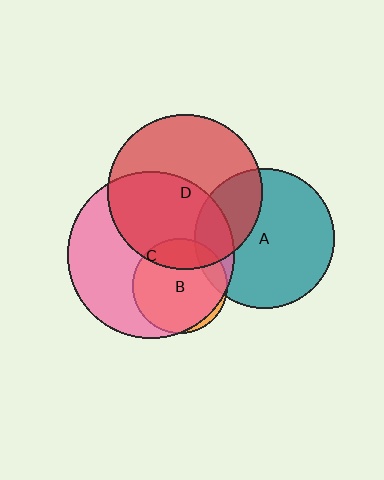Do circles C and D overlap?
Yes.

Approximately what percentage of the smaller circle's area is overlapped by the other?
Approximately 50%.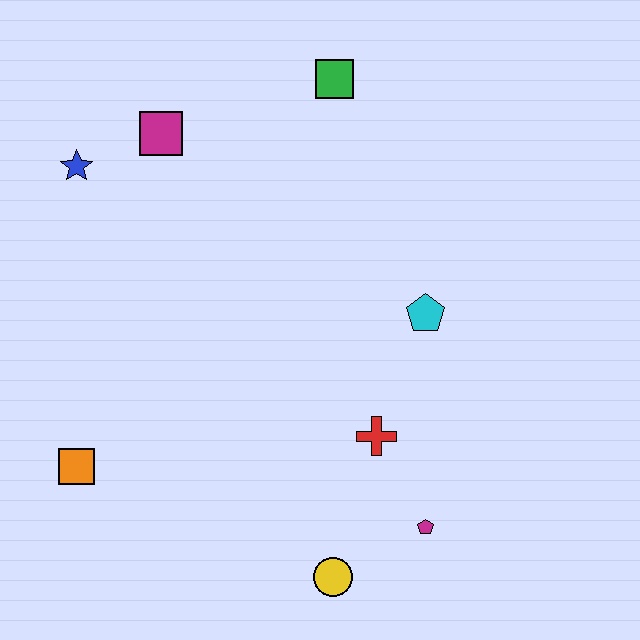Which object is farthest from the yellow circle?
The green square is farthest from the yellow circle.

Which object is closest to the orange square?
The yellow circle is closest to the orange square.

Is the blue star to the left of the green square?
Yes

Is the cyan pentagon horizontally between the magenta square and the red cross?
No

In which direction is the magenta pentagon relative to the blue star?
The magenta pentagon is below the blue star.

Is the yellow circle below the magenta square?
Yes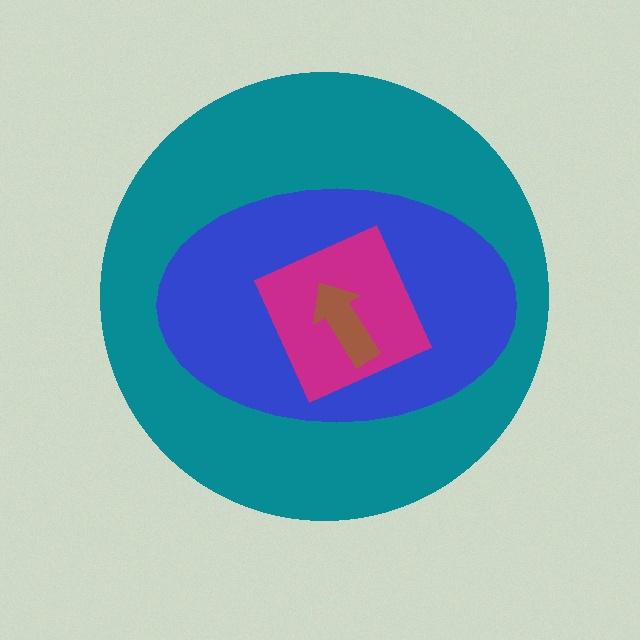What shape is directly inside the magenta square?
The brown arrow.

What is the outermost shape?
The teal circle.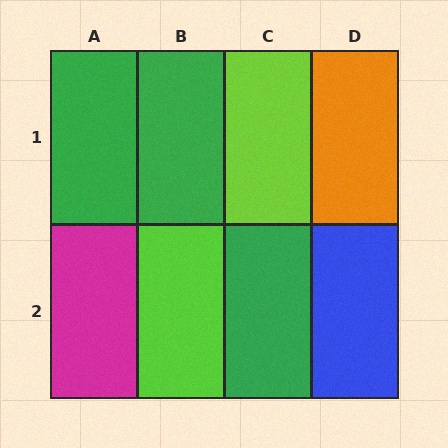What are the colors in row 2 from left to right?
Magenta, lime, green, blue.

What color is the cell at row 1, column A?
Green.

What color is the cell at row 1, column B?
Green.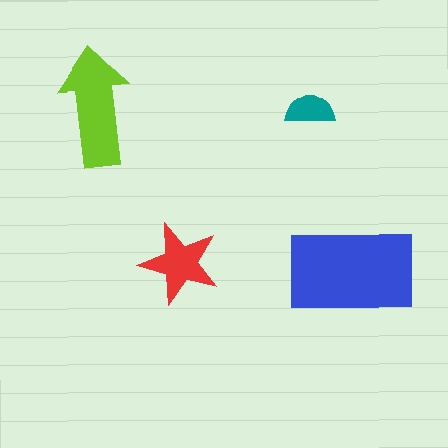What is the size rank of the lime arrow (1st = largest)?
2nd.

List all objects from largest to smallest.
The blue rectangle, the lime arrow, the red star, the teal semicircle.